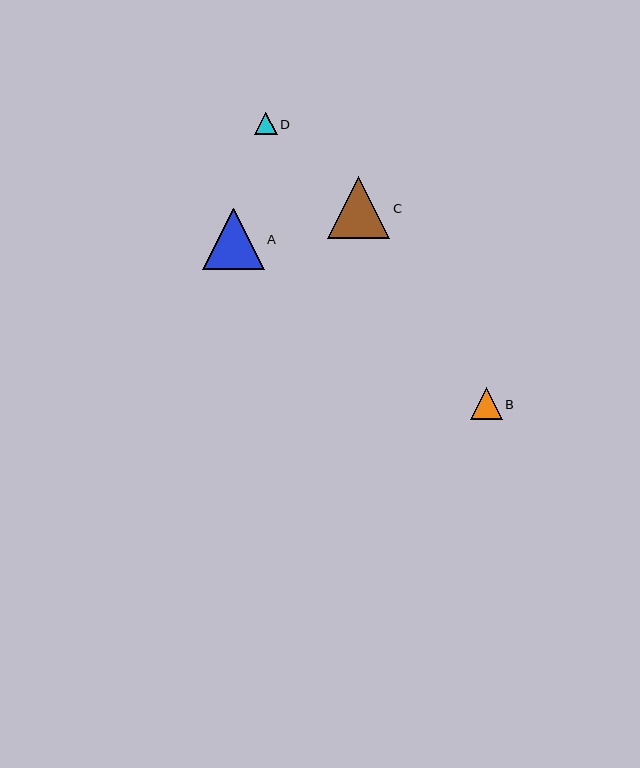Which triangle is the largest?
Triangle C is the largest with a size of approximately 62 pixels.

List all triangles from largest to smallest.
From largest to smallest: C, A, B, D.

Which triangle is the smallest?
Triangle D is the smallest with a size of approximately 23 pixels.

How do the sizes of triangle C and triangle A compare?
Triangle C and triangle A are approximately the same size.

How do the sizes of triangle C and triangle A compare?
Triangle C and triangle A are approximately the same size.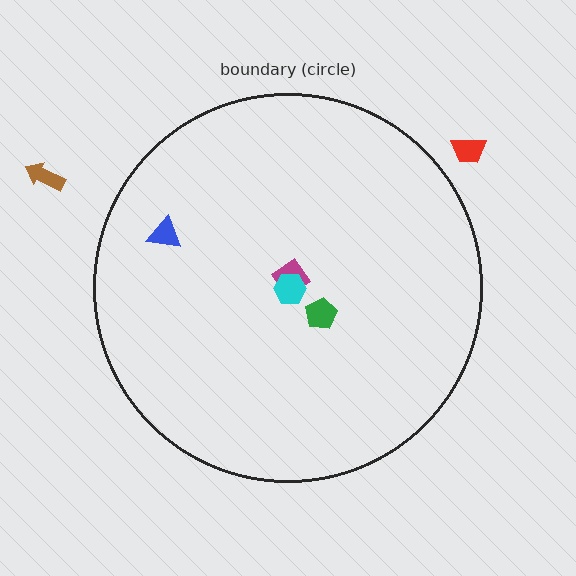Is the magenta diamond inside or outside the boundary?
Inside.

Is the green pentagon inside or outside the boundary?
Inside.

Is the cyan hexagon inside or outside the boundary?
Inside.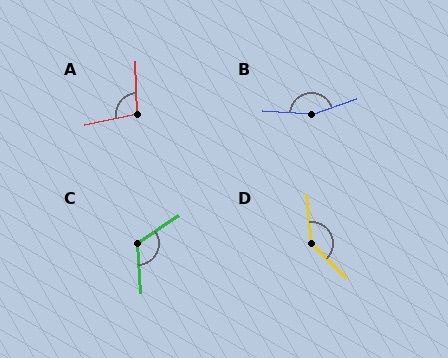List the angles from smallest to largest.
A (100°), C (120°), D (140°), B (157°).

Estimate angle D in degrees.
Approximately 140 degrees.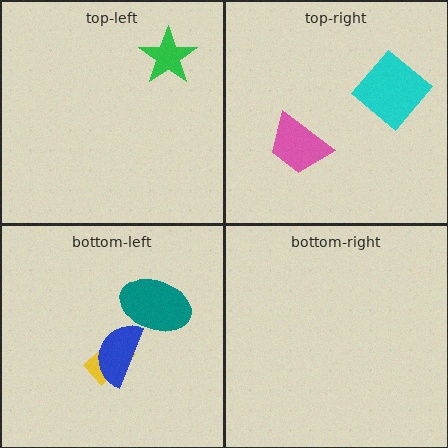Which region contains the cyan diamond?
The top-right region.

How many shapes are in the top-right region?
2.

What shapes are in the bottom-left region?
The yellow rectangle, the blue semicircle, the teal ellipse.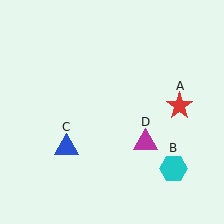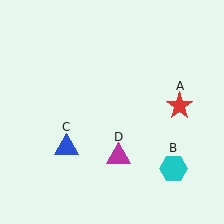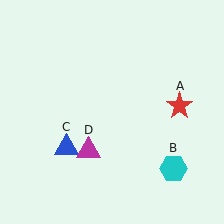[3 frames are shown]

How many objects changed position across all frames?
1 object changed position: magenta triangle (object D).